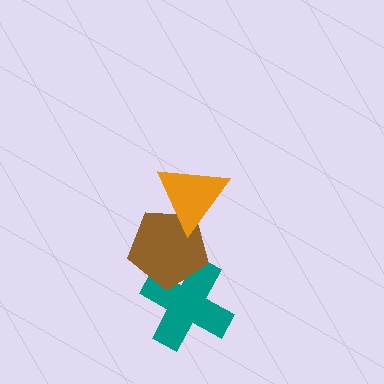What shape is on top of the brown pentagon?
The orange triangle is on top of the brown pentagon.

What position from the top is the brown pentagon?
The brown pentagon is 2nd from the top.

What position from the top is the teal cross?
The teal cross is 3rd from the top.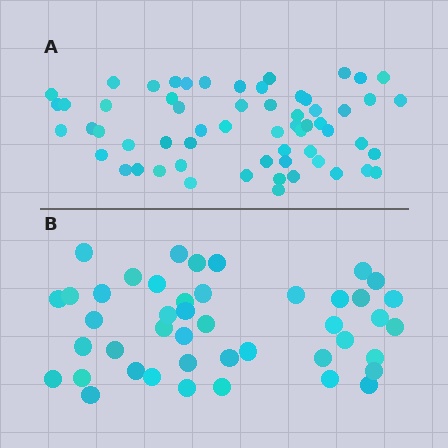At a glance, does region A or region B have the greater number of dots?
Region A (the top region) has more dots.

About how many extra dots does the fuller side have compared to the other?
Region A has approximately 15 more dots than region B.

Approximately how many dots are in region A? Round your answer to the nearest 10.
About 60 dots.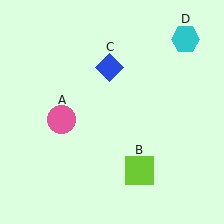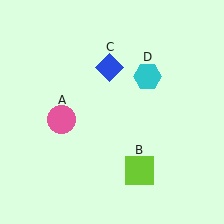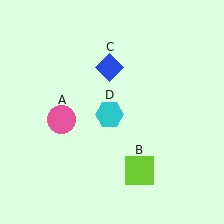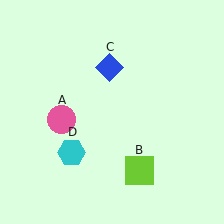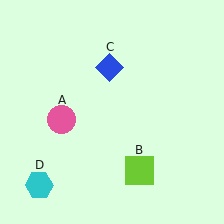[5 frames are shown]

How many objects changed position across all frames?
1 object changed position: cyan hexagon (object D).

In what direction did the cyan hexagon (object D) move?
The cyan hexagon (object D) moved down and to the left.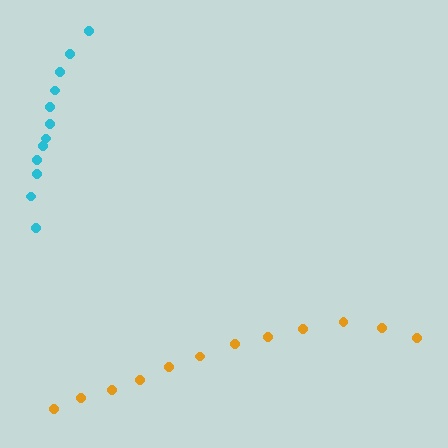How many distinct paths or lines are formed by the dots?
There are 2 distinct paths.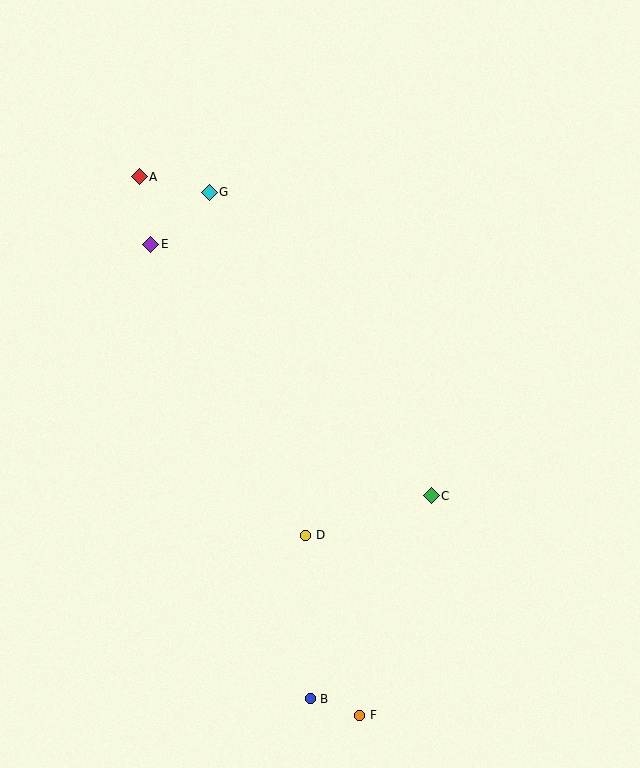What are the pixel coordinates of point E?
Point E is at (151, 244).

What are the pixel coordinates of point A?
Point A is at (139, 177).